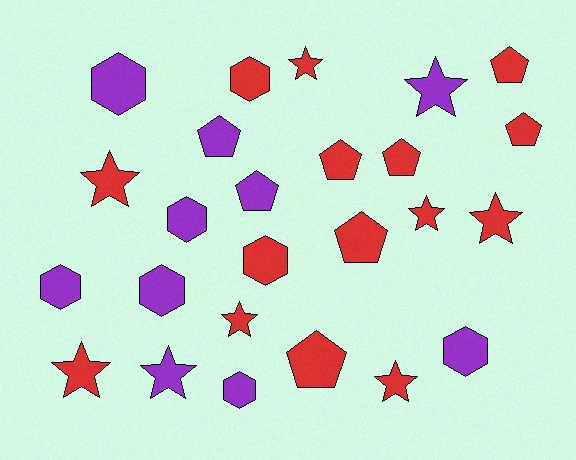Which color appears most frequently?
Red, with 15 objects.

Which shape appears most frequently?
Star, with 9 objects.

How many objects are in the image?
There are 25 objects.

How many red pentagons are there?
There are 6 red pentagons.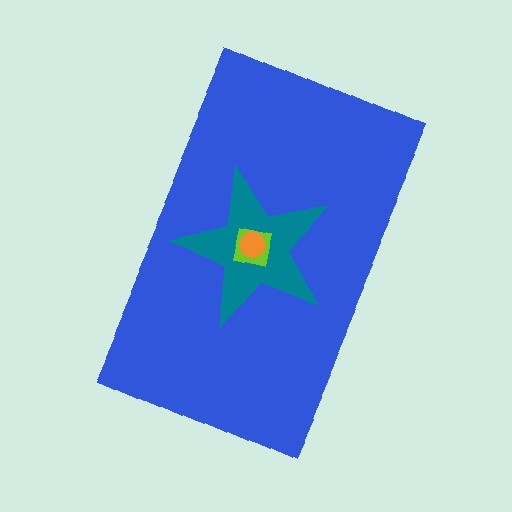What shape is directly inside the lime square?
The orange circle.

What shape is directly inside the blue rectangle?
The teal star.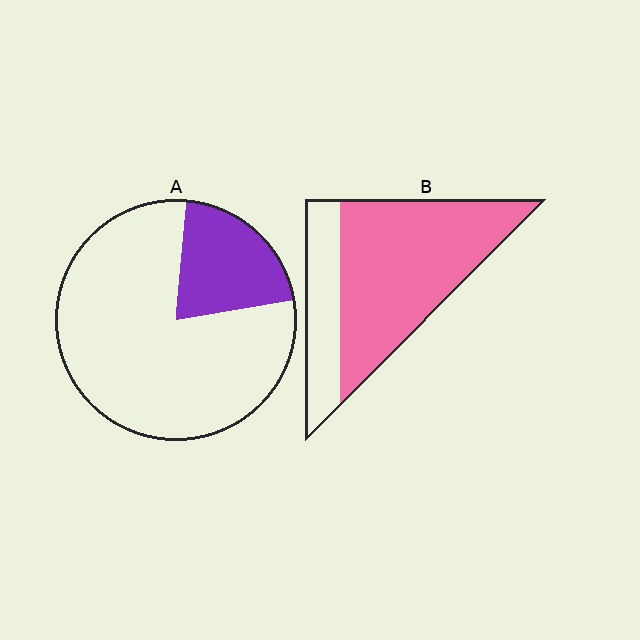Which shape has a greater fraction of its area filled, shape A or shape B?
Shape B.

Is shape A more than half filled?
No.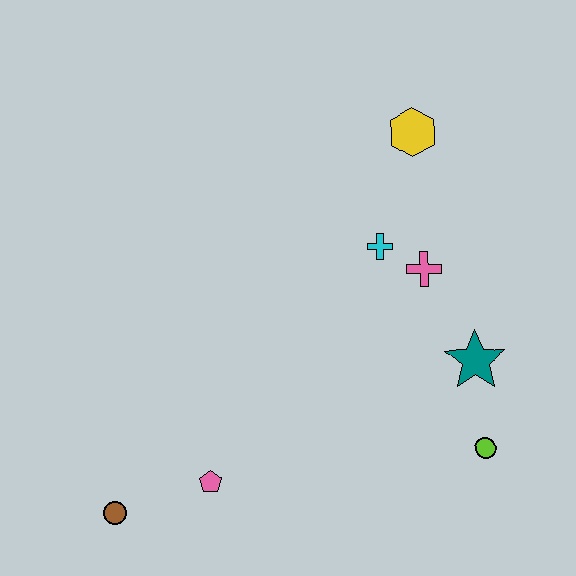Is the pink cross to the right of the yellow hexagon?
Yes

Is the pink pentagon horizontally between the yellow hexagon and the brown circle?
Yes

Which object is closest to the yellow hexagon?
The cyan cross is closest to the yellow hexagon.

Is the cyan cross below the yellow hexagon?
Yes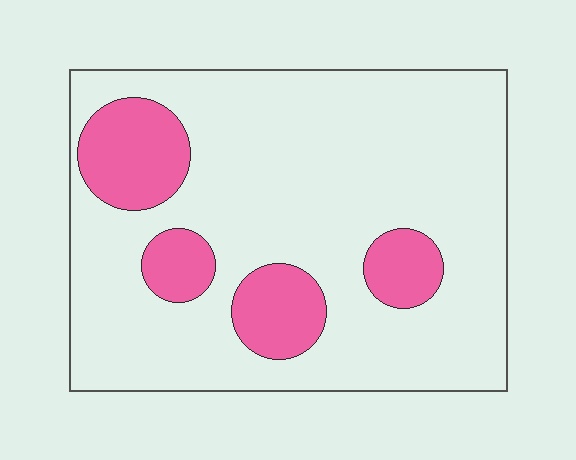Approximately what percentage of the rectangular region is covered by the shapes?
Approximately 20%.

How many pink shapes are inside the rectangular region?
4.